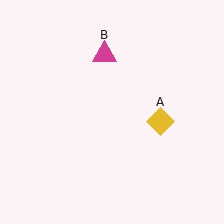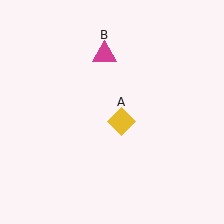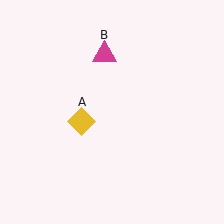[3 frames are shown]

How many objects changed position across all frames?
1 object changed position: yellow diamond (object A).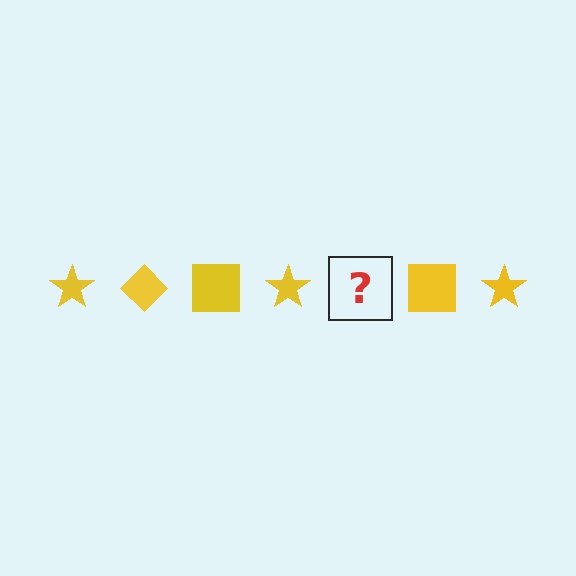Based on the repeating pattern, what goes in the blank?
The blank should be a yellow diamond.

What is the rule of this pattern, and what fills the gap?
The rule is that the pattern cycles through star, diamond, square shapes in yellow. The gap should be filled with a yellow diamond.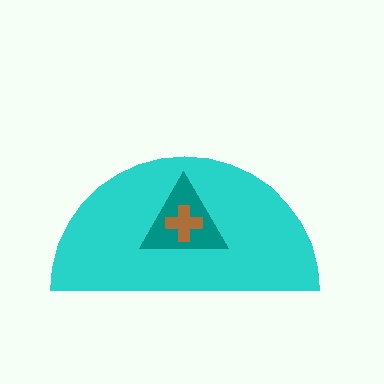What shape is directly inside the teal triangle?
The brown cross.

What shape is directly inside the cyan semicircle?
The teal triangle.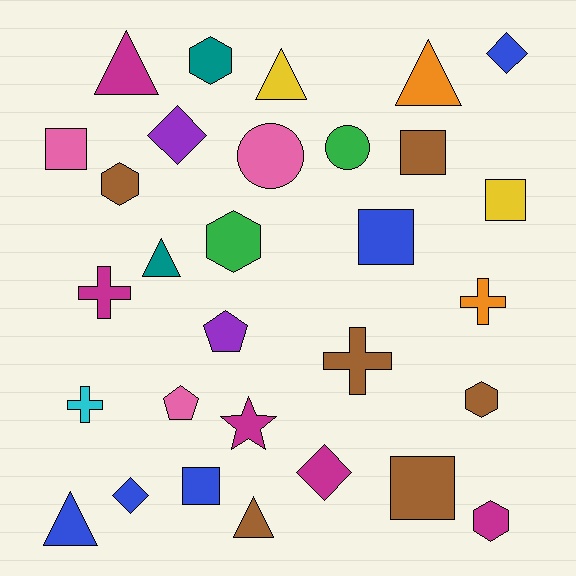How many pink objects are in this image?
There are 3 pink objects.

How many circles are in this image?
There are 2 circles.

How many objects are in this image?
There are 30 objects.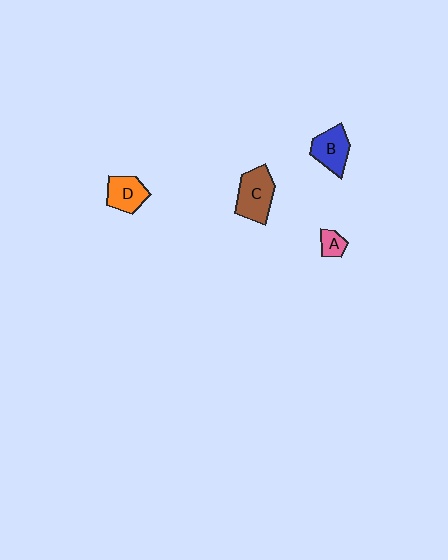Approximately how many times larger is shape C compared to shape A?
Approximately 2.8 times.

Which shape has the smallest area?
Shape A (pink).